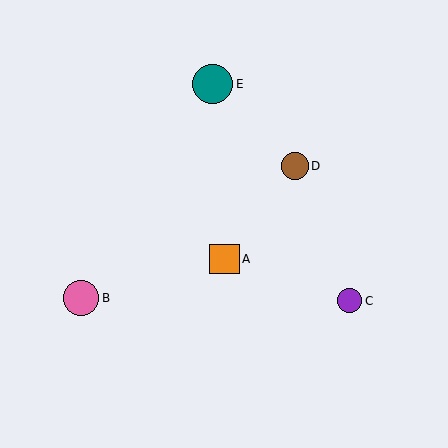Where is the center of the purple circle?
The center of the purple circle is at (349, 301).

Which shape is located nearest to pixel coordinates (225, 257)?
The orange square (labeled A) at (224, 259) is nearest to that location.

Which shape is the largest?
The teal circle (labeled E) is the largest.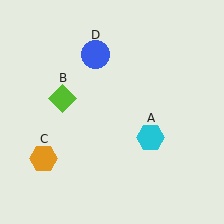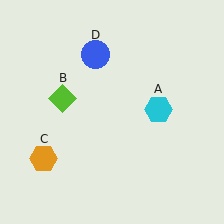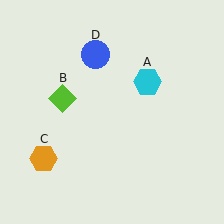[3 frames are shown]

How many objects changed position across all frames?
1 object changed position: cyan hexagon (object A).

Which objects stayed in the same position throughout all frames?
Lime diamond (object B) and orange hexagon (object C) and blue circle (object D) remained stationary.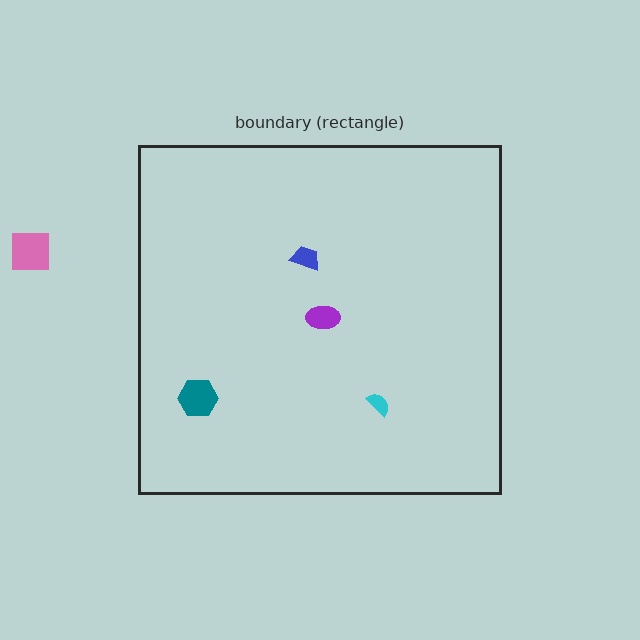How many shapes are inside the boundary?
4 inside, 1 outside.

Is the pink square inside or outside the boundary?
Outside.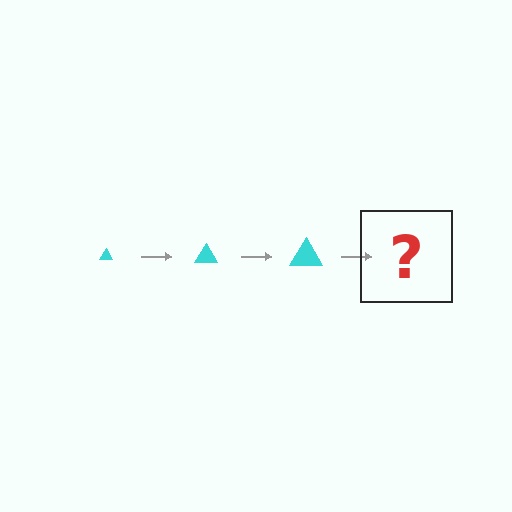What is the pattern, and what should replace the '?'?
The pattern is that the triangle gets progressively larger each step. The '?' should be a cyan triangle, larger than the previous one.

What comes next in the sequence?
The next element should be a cyan triangle, larger than the previous one.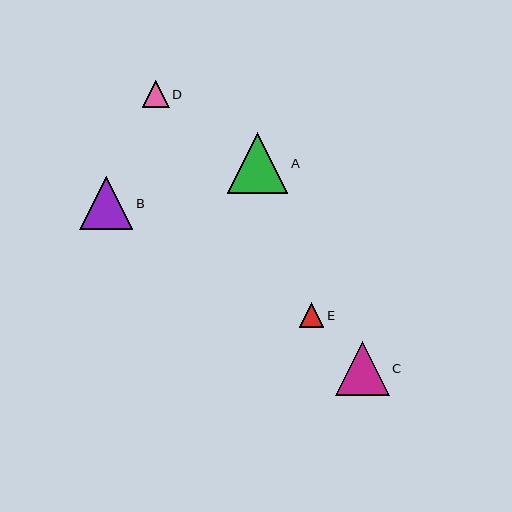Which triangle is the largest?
Triangle A is the largest with a size of approximately 60 pixels.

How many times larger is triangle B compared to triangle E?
Triangle B is approximately 2.2 times the size of triangle E.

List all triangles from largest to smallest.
From largest to smallest: A, C, B, D, E.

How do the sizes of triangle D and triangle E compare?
Triangle D and triangle E are approximately the same size.